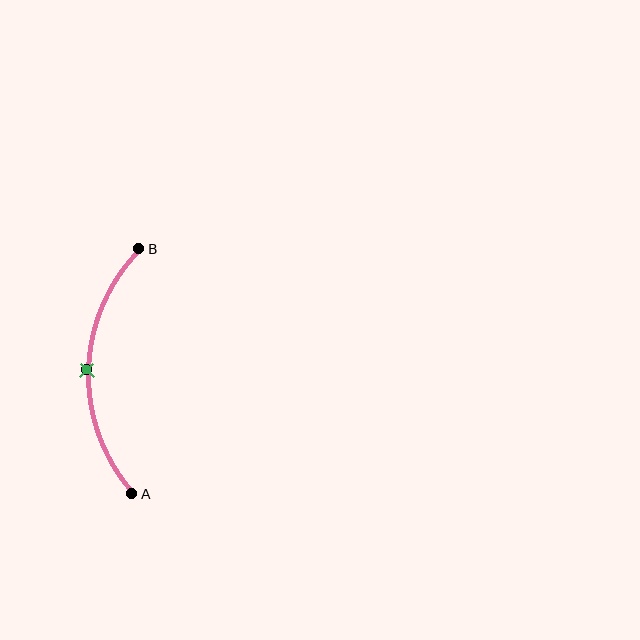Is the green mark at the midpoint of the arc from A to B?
Yes. The green mark lies on the arc at equal arc-length from both A and B — it is the arc midpoint.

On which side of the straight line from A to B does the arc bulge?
The arc bulges to the left of the straight line connecting A and B.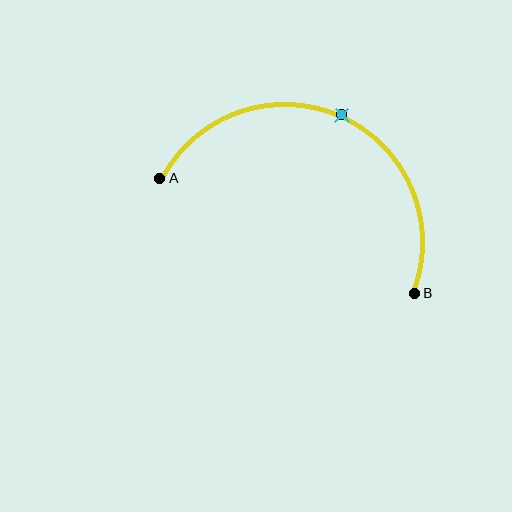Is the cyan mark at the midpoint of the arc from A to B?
Yes. The cyan mark lies on the arc at equal arc-length from both A and B — it is the arc midpoint.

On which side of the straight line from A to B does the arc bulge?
The arc bulges above the straight line connecting A and B.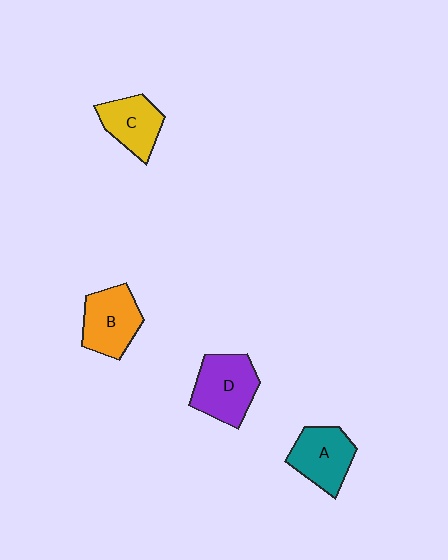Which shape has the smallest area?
Shape C (yellow).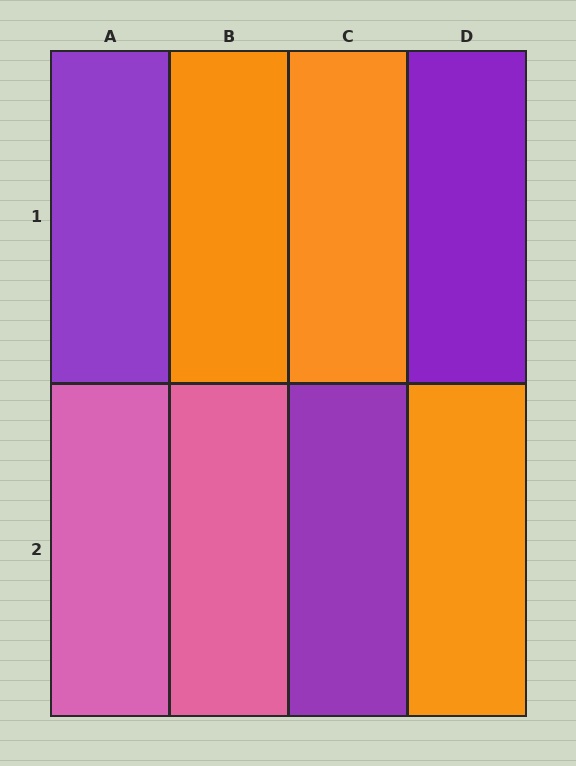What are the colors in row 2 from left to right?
Pink, pink, purple, orange.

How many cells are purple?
3 cells are purple.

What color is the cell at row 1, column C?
Orange.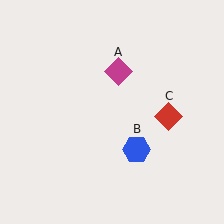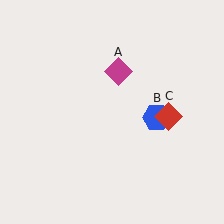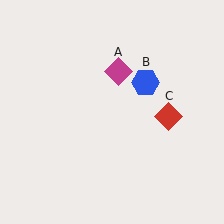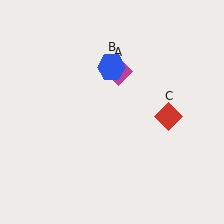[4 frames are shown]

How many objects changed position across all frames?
1 object changed position: blue hexagon (object B).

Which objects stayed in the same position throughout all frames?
Magenta diamond (object A) and red diamond (object C) remained stationary.